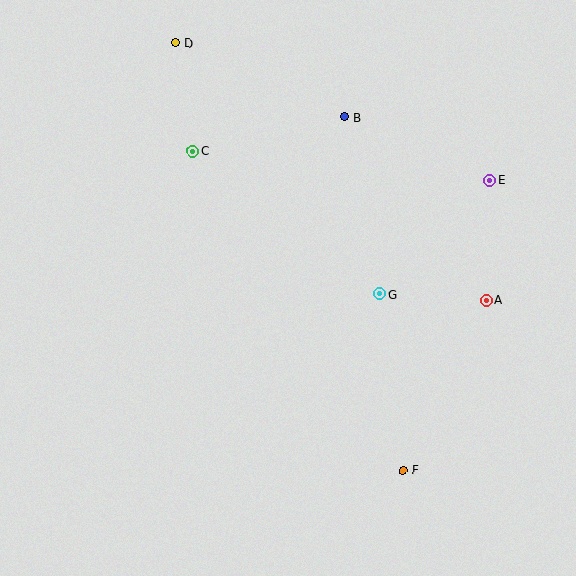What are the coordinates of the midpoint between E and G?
The midpoint between E and G is at (434, 237).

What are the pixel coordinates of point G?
Point G is at (379, 294).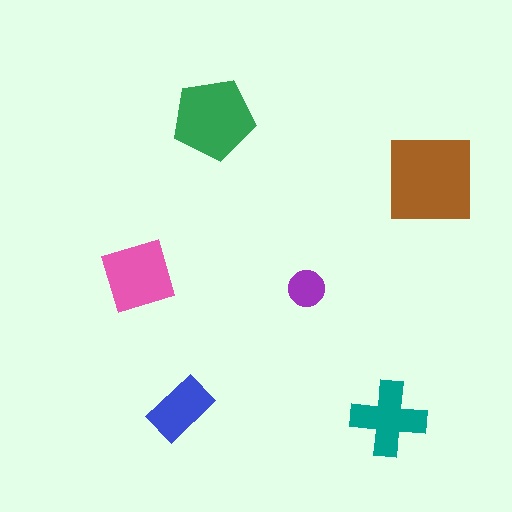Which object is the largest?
The brown square.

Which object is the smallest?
The purple circle.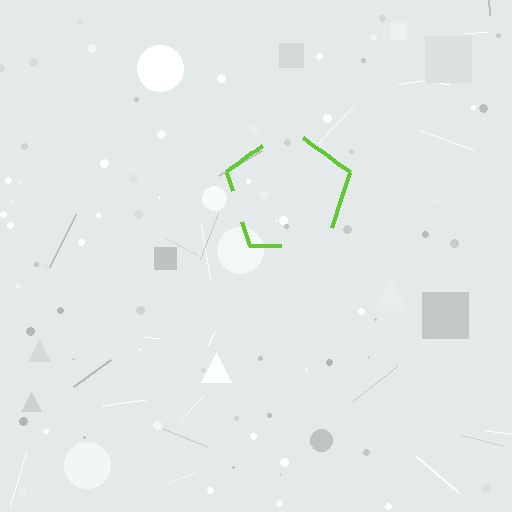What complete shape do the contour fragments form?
The contour fragments form a pentagon.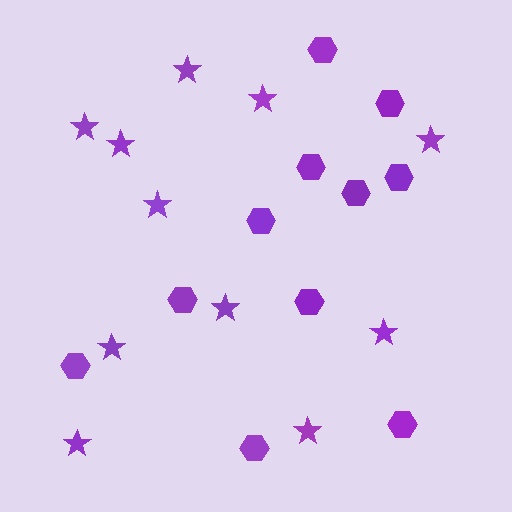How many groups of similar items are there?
There are 2 groups: one group of hexagons (11) and one group of stars (11).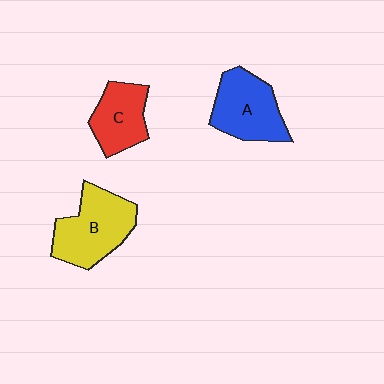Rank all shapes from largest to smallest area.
From largest to smallest: B (yellow), A (blue), C (red).